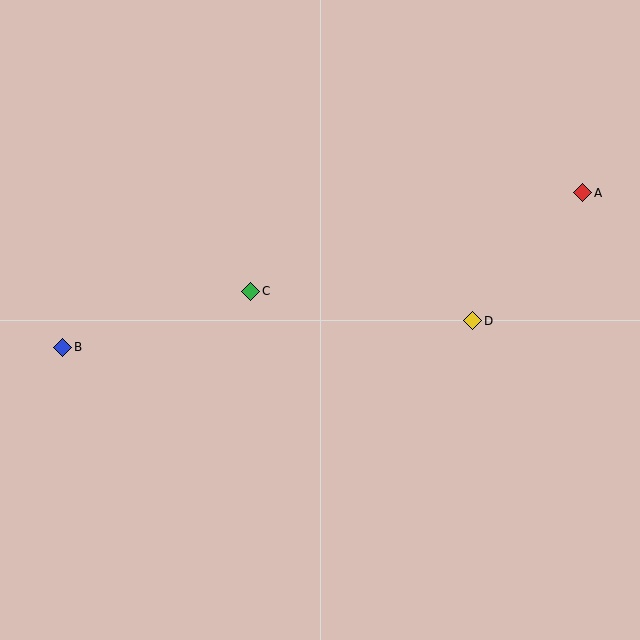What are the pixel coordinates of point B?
Point B is at (63, 347).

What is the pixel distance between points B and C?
The distance between B and C is 196 pixels.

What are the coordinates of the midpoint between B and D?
The midpoint between B and D is at (268, 334).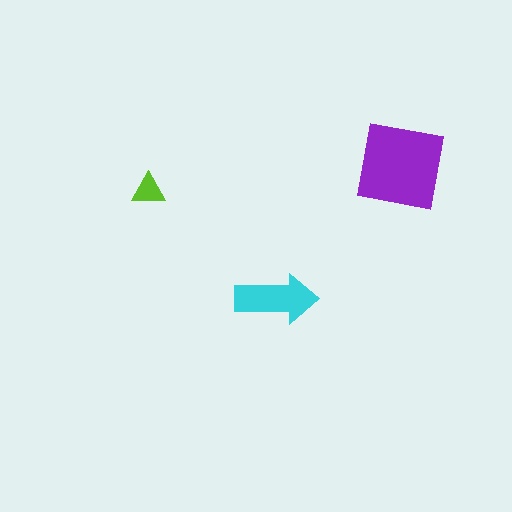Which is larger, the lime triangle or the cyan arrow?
The cyan arrow.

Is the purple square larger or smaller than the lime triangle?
Larger.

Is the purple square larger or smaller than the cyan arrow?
Larger.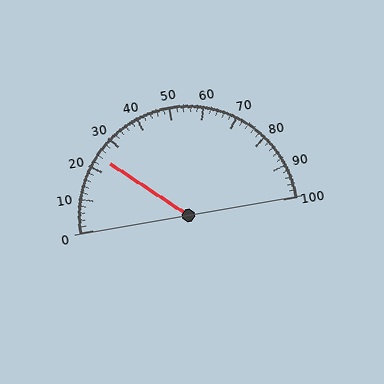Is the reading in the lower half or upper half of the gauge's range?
The reading is in the lower half of the range (0 to 100).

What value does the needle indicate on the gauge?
The needle indicates approximately 24.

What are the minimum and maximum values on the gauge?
The gauge ranges from 0 to 100.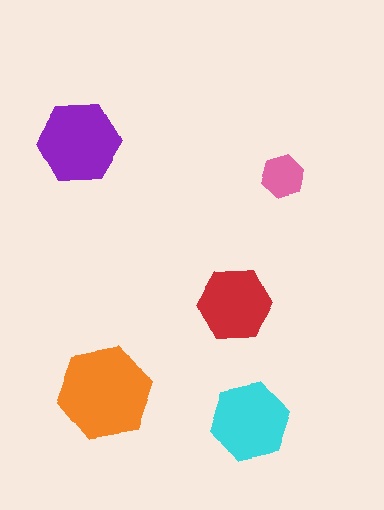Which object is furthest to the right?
The pink hexagon is rightmost.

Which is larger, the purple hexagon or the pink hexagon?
The purple one.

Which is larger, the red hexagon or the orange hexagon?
The orange one.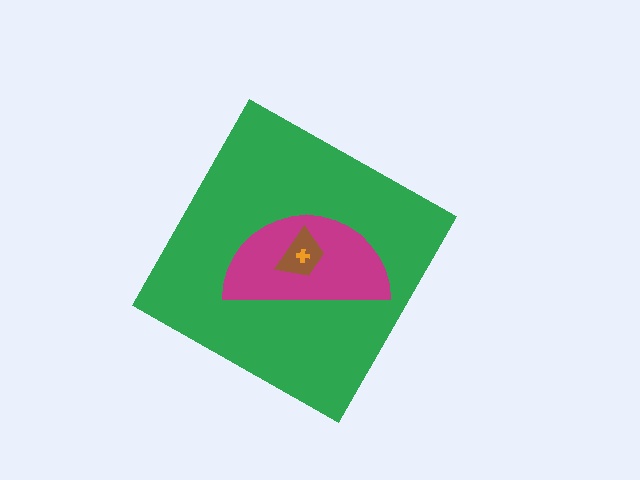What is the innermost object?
The orange cross.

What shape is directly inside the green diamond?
The magenta semicircle.